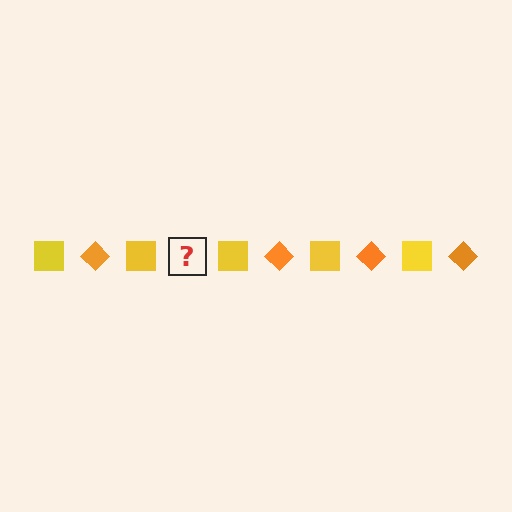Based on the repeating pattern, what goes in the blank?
The blank should be an orange diamond.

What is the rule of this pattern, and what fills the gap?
The rule is that the pattern alternates between yellow square and orange diamond. The gap should be filled with an orange diamond.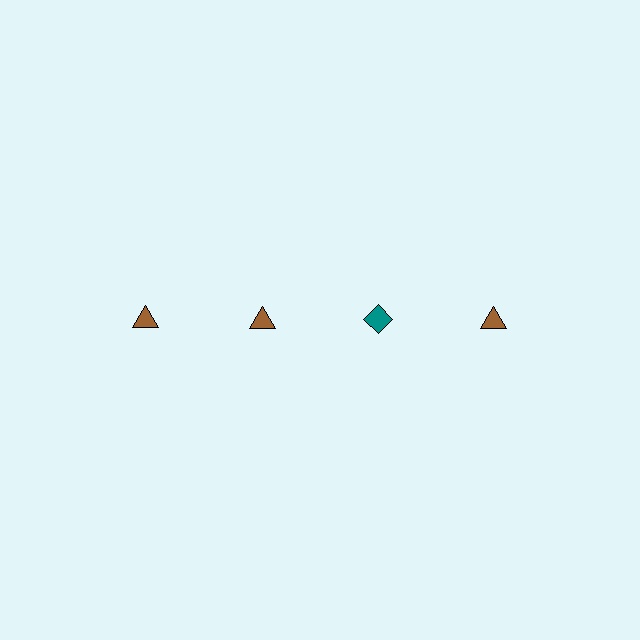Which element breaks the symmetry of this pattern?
The teal diamond in the top row, center column breaks the symmetry. All other shapes are brown triangles.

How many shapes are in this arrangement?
There are 4 shapes arranged in a grid pattern.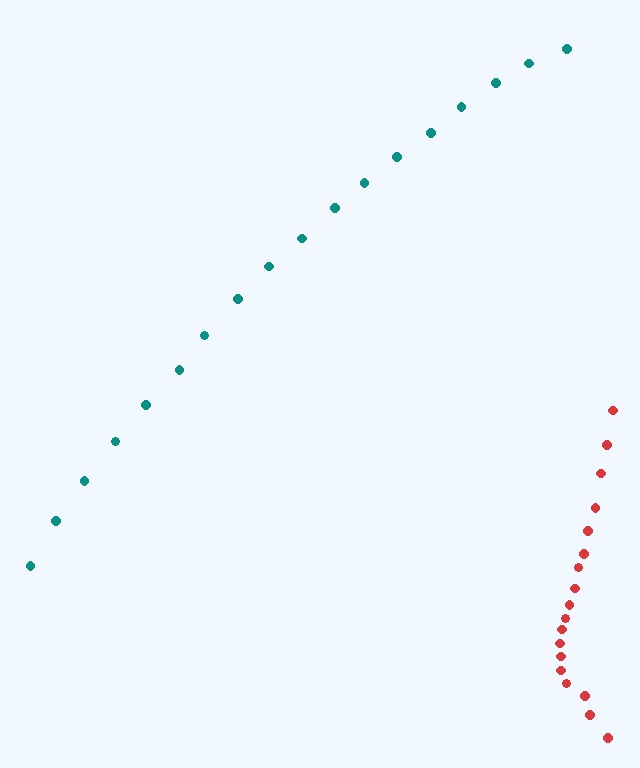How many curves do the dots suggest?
There are 2 distinct paths.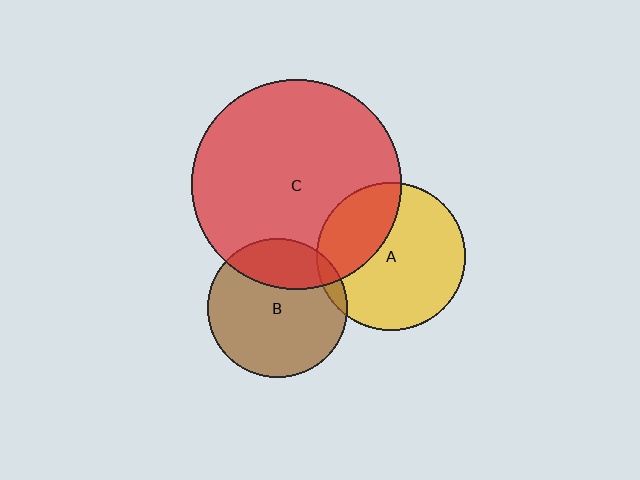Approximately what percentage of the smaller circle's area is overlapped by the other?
Approximately 5%.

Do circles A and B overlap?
Yes.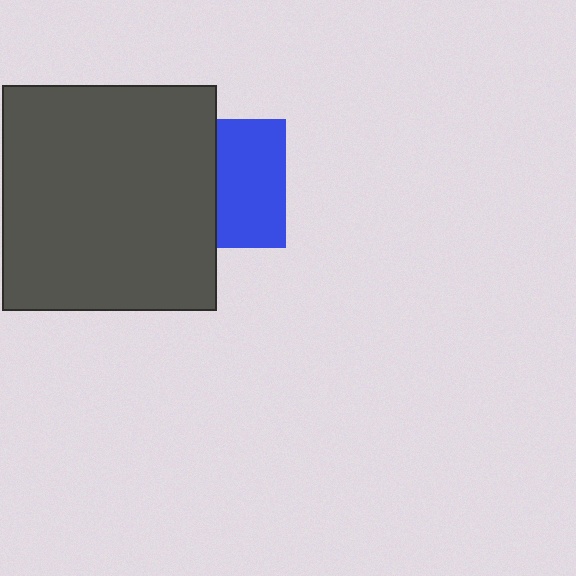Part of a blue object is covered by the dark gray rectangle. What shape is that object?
It is a square.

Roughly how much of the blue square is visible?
About half of it is visible (roughly 53%).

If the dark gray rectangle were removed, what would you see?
You would see the complete blue square.